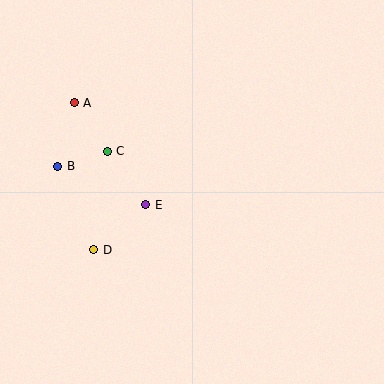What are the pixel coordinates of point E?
Point E is at (146, 205).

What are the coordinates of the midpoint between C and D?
The midpoint between C and D is at (101, 200).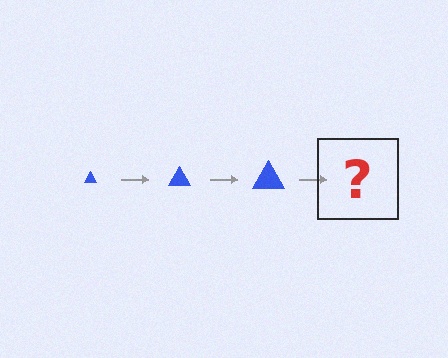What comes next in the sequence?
The next element should be a blue triangle, larger than the previous one.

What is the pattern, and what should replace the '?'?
The pattern is that the triangle gets progressively larger each step. The '?' should be a blue triangle, larger than the previous one.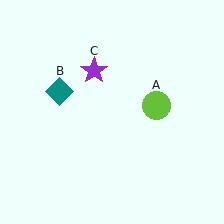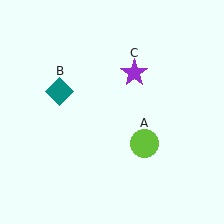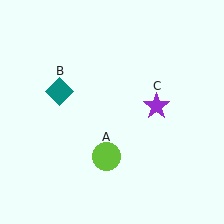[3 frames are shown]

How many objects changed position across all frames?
2 objects changed position: lime circle (object A), purple star (object C).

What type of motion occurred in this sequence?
The lime circle (object A), purple star (object C) rotated clockwise around the center of the scene.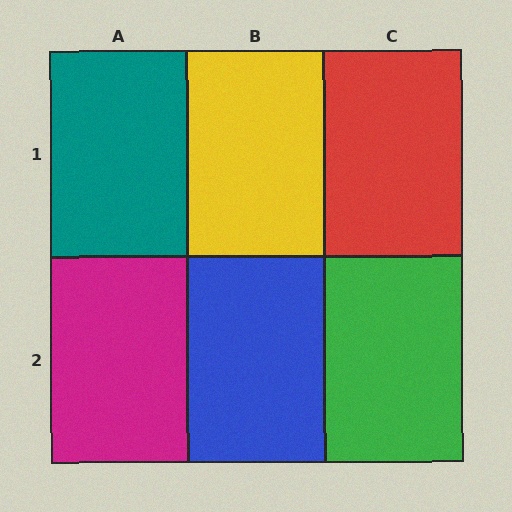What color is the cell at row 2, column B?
Blue.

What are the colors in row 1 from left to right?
Teal, yellow, red.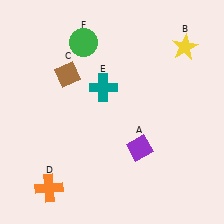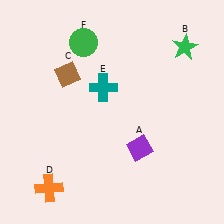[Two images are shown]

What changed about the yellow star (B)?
In Image 1, B is yellow. In Image 2, it changed to green.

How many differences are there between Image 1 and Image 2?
There is 1 difference between the two images.